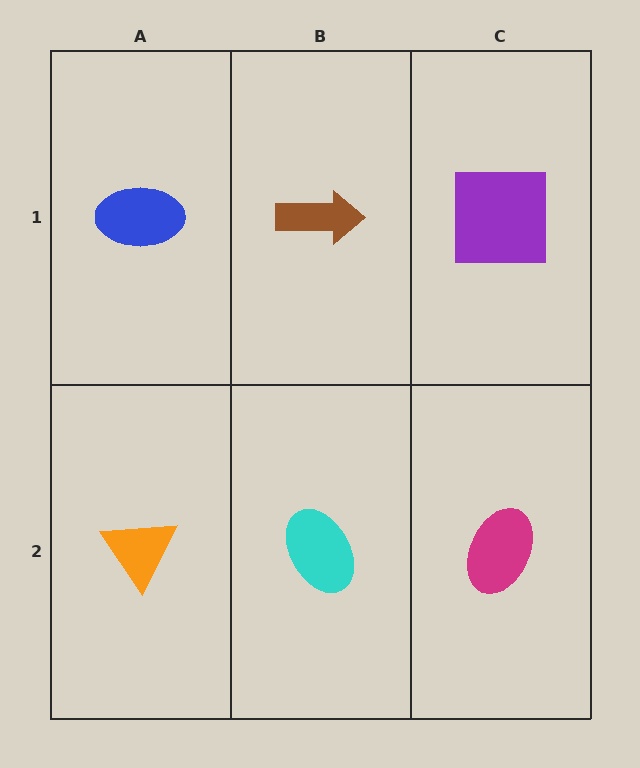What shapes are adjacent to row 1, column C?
A magenta ellipse (row 2, column C), a brown arrow (row 1, column B).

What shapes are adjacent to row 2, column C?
A purple square (row 1, column C), a cyan ellipse (row 2, column B).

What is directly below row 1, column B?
A cyan ellipse.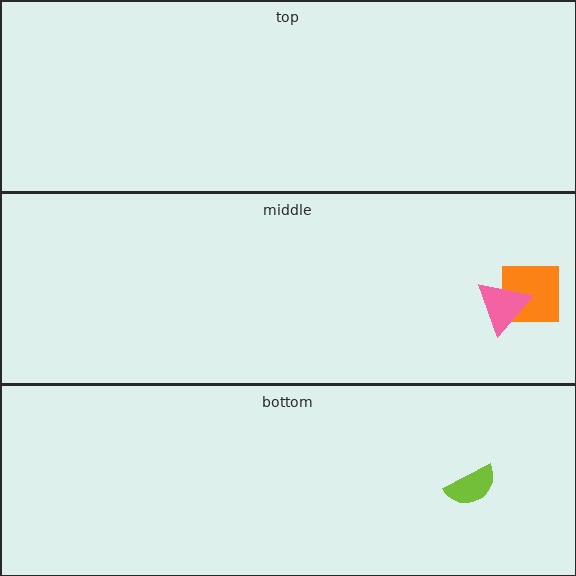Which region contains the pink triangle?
The middle region.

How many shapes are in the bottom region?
1.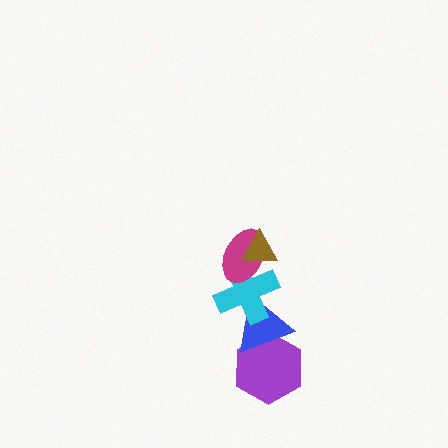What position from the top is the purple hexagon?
The purple hexagon is 5th from the top.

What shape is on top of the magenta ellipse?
The brown triangle is on top of the magenta ellipse.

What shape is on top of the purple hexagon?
The blue triangle is on top of the purple hexagon.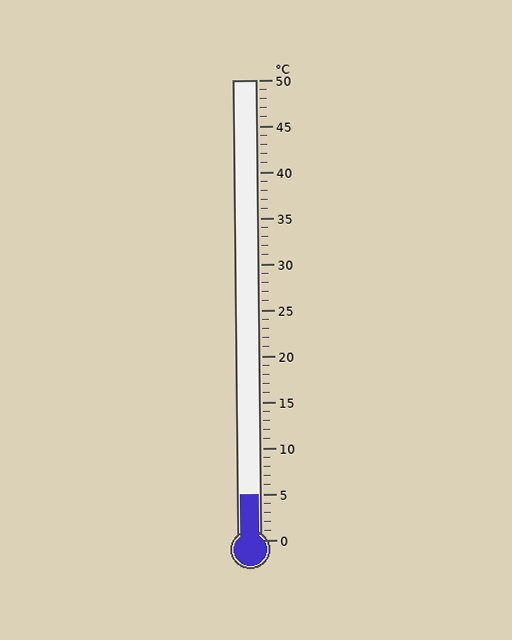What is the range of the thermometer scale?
The thermometer scale ranges from 0°C to 50°C.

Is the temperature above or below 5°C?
The temperature is at 5°C.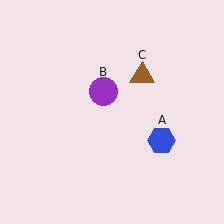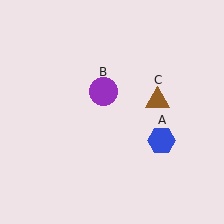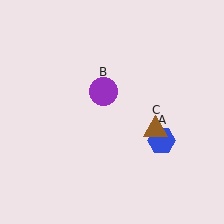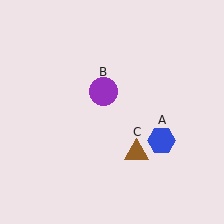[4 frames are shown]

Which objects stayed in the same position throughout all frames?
Blue hexagon (object A) and purple circle (object B) remained stationary.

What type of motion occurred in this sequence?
The brown triangle (object C) rotated clockwise around the center of the scene.